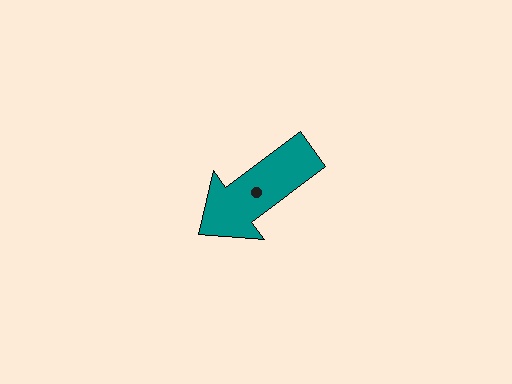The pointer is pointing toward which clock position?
Roughly 8 o'clock.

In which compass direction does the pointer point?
Southwest.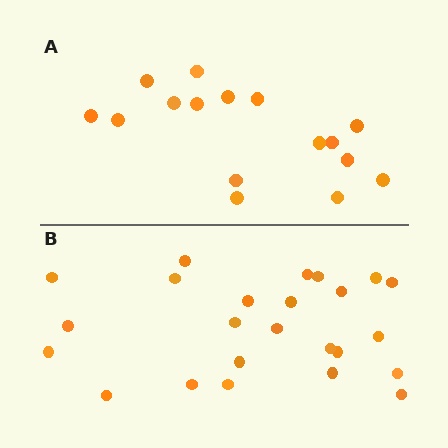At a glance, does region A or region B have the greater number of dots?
Region B (the bottom region) has more dots.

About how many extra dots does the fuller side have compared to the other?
Region B has roughly 8 or so more dots than region A.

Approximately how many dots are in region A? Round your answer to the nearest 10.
About 20 dots. (The exact count is 16, which rounds to 20.)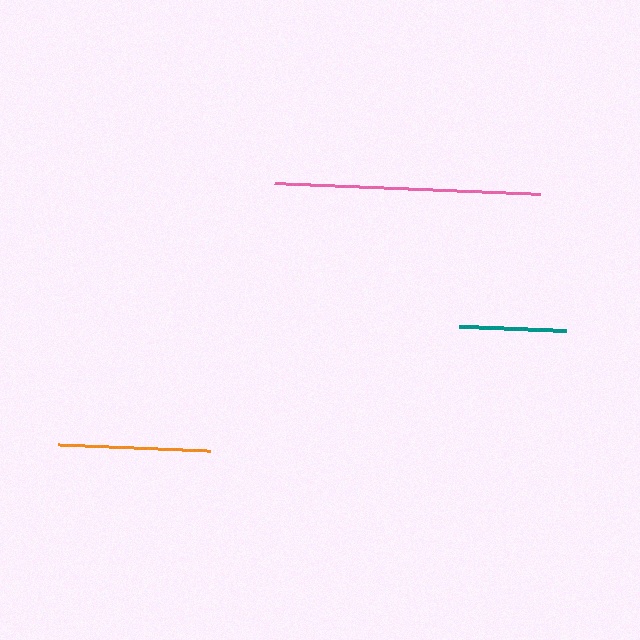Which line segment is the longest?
The pink line is the longest at approximately 267 pixels.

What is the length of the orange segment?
The orange segment is approximately 152 pixels long.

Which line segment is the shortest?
The teal line is the shortest at approximately 107 pixels.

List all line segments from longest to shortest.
From longest to shortest: pink, orange, teal.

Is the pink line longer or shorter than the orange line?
The pink line is longer than the orange line.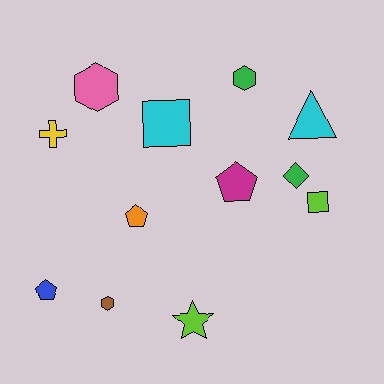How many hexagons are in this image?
There are 3 hexagons.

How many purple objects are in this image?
There are no purple objects.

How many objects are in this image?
There are 12 objects.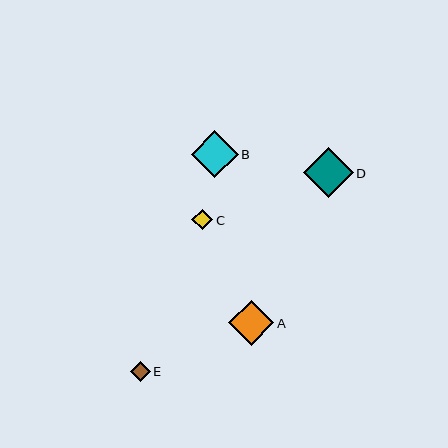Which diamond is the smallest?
Diamond E is the smallest with a size of approximately 20 pixels.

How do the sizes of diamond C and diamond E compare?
Diamond C and diamond E are approximately the same size.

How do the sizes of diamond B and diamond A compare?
Diamond B and diamond A are approximately the same size.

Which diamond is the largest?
Diamond D is the largest with a size of approximately 50 pixels.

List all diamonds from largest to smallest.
From largest to smallest: D, B, A, C, E.